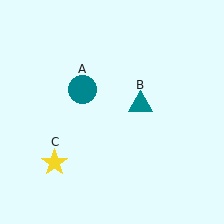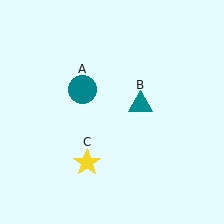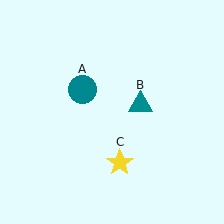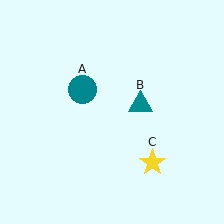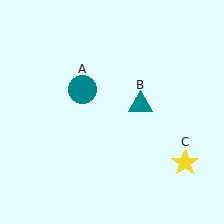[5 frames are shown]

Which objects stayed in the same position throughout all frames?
Teal circle (object A) and teal triangle (object B) remained stationary.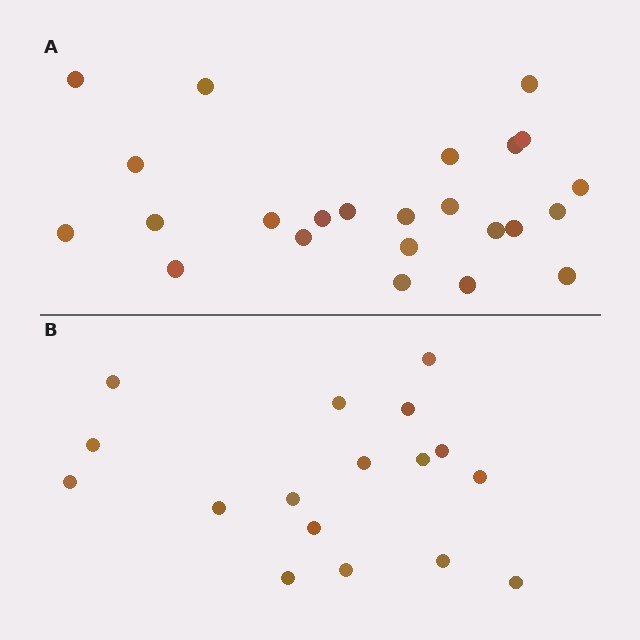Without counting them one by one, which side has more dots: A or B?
Region A (the top region) has more dots.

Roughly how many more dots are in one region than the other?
Region A has roughly 8 or so more dots than region B.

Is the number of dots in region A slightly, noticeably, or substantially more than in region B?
Region A has noticeably more, but not dramatically so. The ratio is roughly 1.4 to 1.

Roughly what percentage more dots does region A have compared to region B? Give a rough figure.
About 40% more.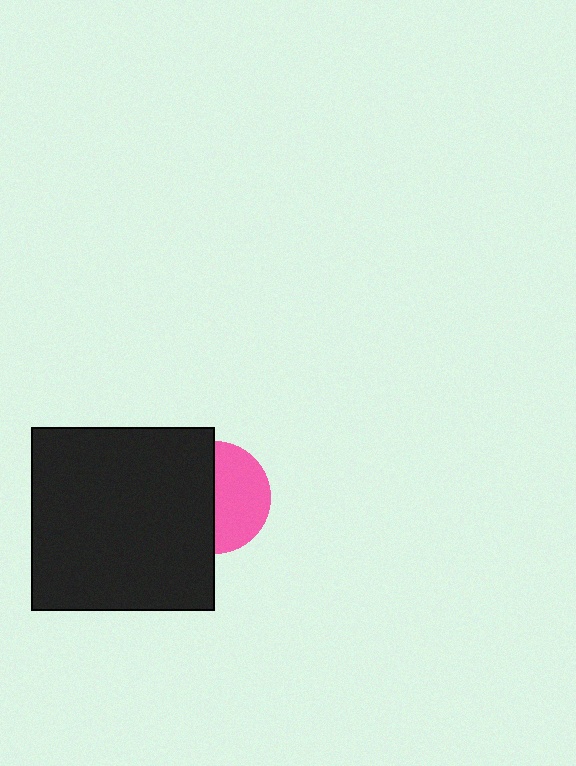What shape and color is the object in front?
The object in front is a black square.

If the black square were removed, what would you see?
You would see the complete pink circle.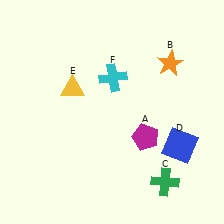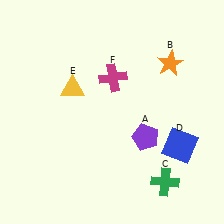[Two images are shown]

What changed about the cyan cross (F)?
In Image 1, F is cyan. In Image 2, it changed to magenta.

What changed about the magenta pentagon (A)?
In Image 1, A is magenta. In Image 2, it changed to purple.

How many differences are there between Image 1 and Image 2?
There are 2 differences between the two images.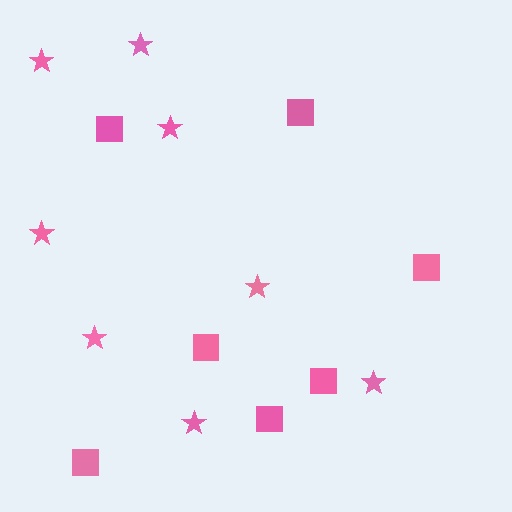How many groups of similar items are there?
There are 2 groups: one group of squares (7) and one group of stars (8).